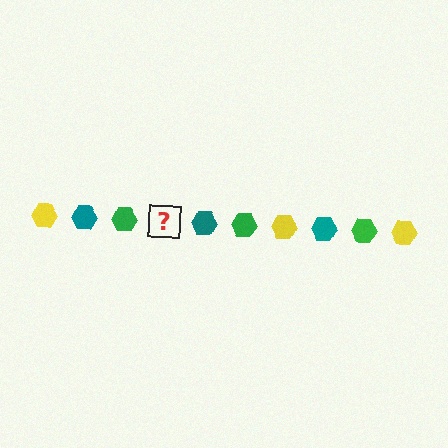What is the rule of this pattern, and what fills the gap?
The rule is that the pattern cycles through yellow, teal, green hexagons. The gap should be filled with a yellow hexagon.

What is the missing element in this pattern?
The missing element is a yellow hexagon.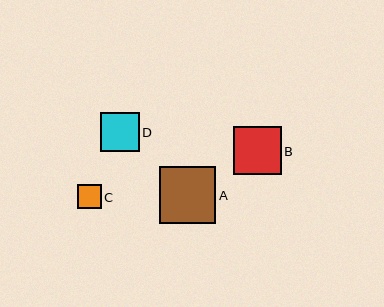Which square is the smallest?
Square C is the smallest with a size of approximately 24 pixels.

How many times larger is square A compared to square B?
Square A is approximately 1.2 times the size of square B.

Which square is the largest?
Square A is the largest with a size of approximately 57 pixels.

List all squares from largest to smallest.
From largest to smallest: A, B, D, C.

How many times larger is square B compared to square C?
Square B is approximately 2.0 times the size of square C.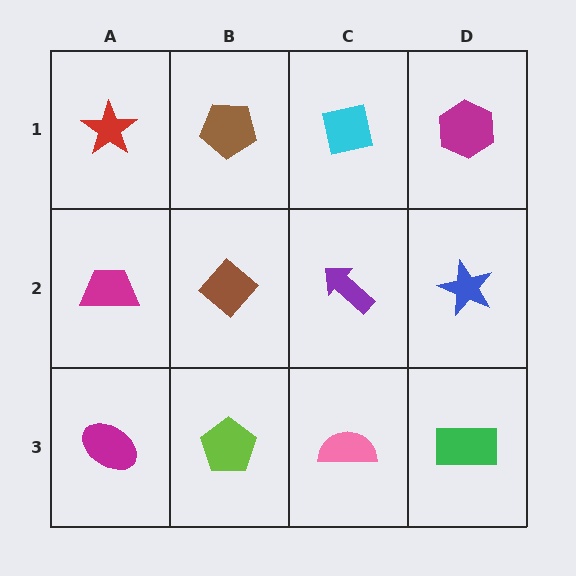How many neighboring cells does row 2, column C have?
4.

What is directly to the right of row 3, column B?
A pink semicircle.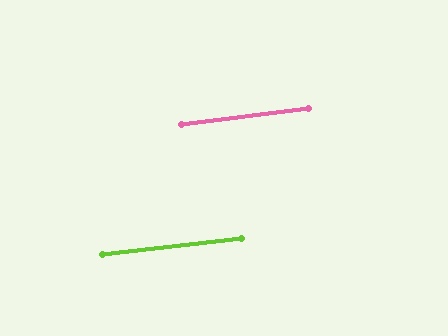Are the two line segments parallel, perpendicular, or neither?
Parallel — their directions differ by only 0.1°.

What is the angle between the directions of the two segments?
Approximately 0 degrees.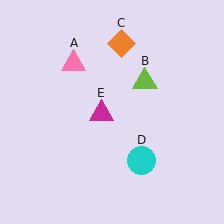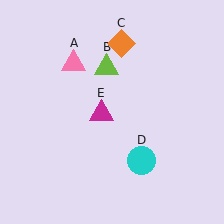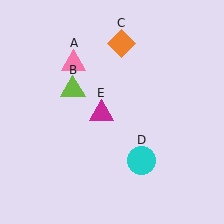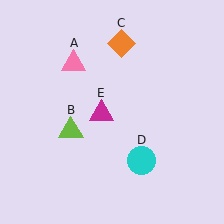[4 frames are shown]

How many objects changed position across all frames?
1 object changed position: lime triangle (object B).